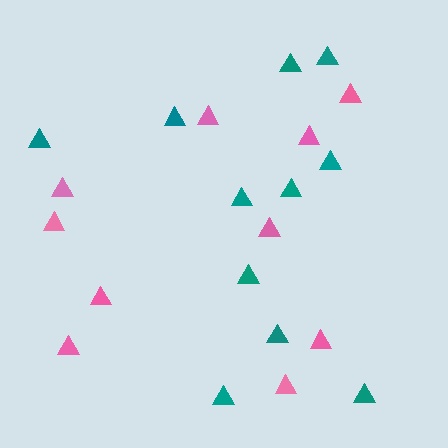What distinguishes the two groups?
There are 2 groups: one group of pink triangles (10) and one group of teal triangles (11).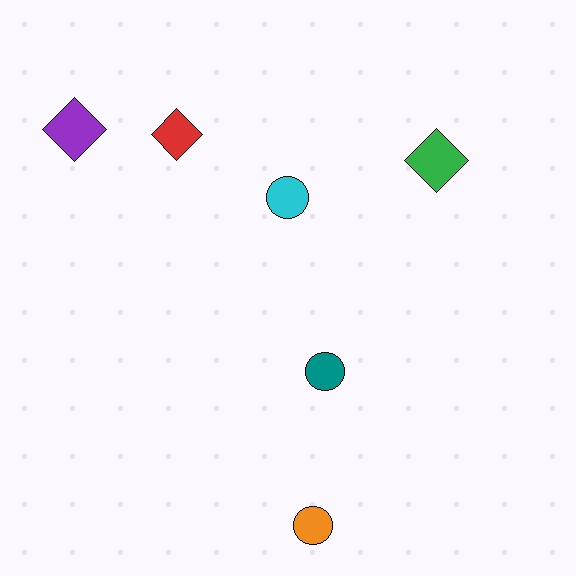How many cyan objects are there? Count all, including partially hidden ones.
There is 1 cyan object.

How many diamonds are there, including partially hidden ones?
There are 3 diamonds.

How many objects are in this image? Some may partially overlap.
There are 6 objects.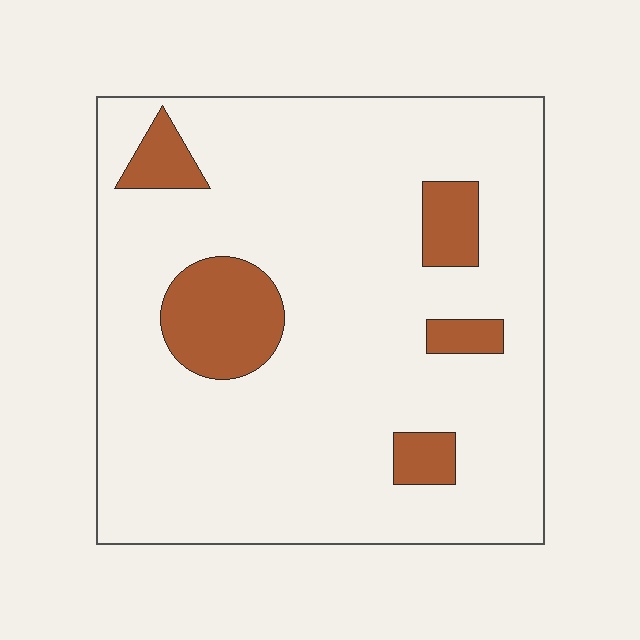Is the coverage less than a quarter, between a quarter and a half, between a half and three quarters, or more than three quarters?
Less than a quarter.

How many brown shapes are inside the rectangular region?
5.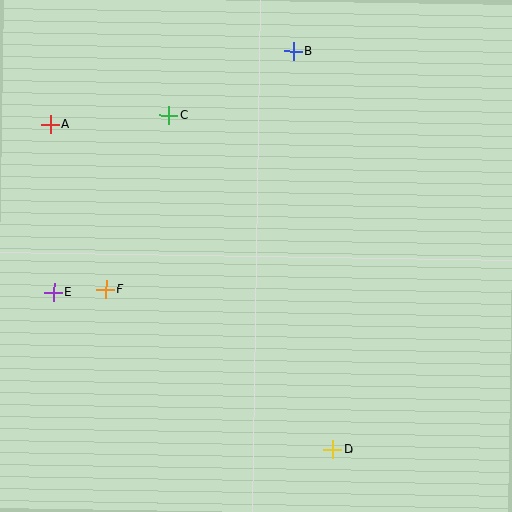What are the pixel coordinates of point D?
Point D is at (333, 449).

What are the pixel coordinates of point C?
Point C is at (169, 115).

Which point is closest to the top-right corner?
Point B is closest to the top-right corner.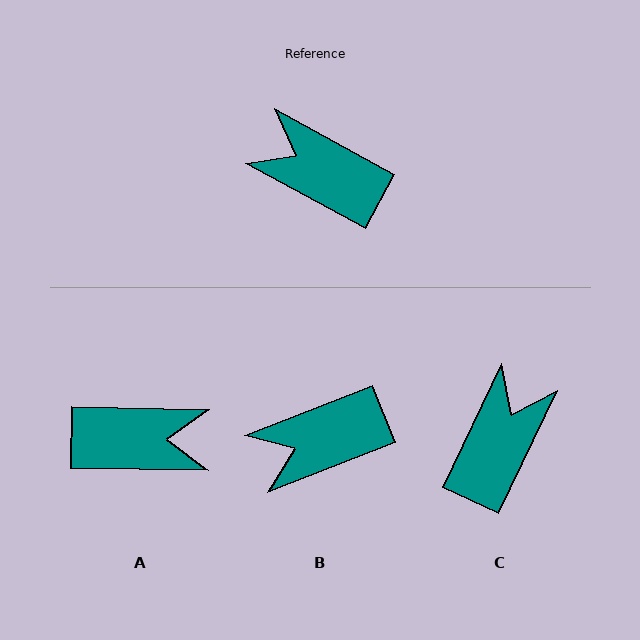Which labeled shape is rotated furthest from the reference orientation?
A, about 152 degrees away.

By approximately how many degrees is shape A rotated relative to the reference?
Approximately 152 degrees clockwise.